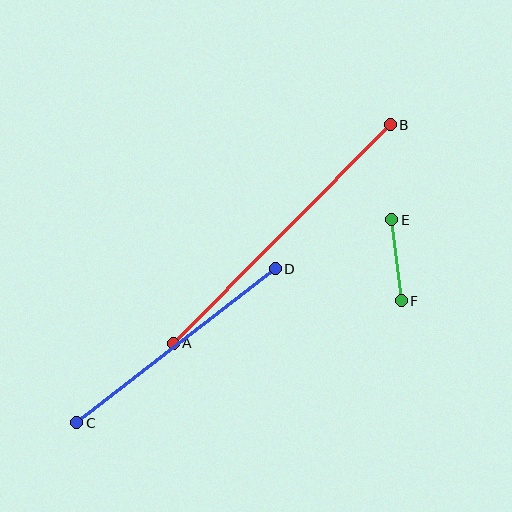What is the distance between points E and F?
The distance is approximately 82 pixels.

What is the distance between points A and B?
The distance is approximately 308 pixels.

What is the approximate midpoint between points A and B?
The midpoint is at approximately (282, 234) pixels.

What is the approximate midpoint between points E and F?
The midpoint is at approximately (397, 260) pixels.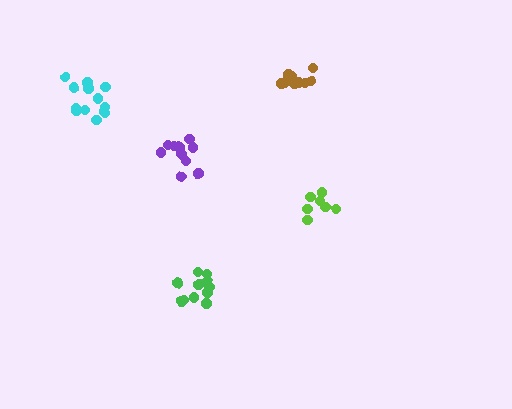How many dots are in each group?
Group 1: 12 dots, Group 2: 7 dots, Group 3: 11 dots, Group 4: 9 dots, Group 5: 13 dots (52 total).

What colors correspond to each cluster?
The clusters are colored: green, lime, purple, brown, cyan.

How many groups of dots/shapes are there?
There are 5 groups.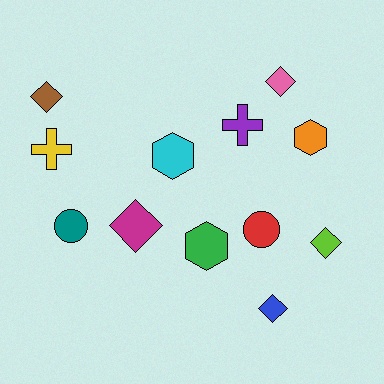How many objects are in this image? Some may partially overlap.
There are 12 objects.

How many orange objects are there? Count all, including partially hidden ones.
There is 1 orange object.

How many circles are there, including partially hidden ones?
There are 2 circles.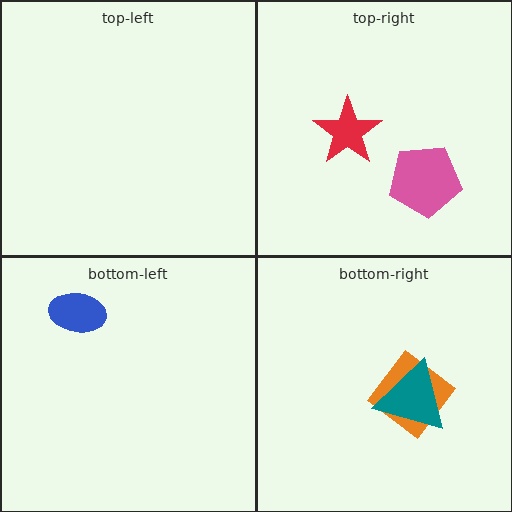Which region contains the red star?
The top-right region.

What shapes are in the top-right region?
The pink pentagon, the red star.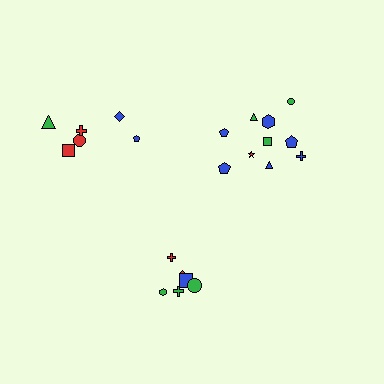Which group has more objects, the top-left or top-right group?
The top-right group.